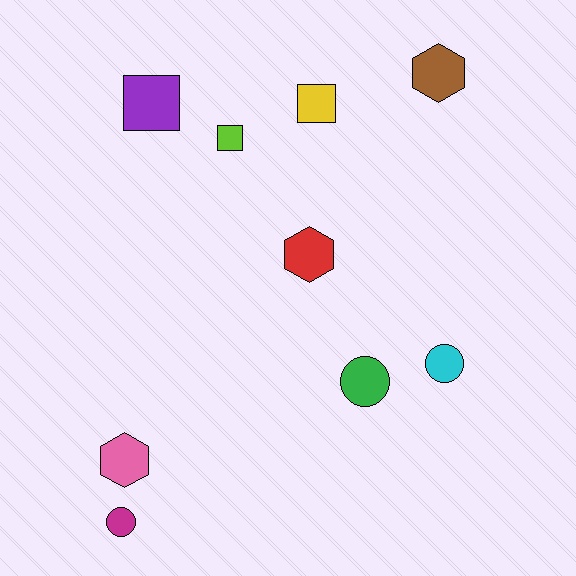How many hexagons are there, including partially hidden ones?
There are 3 hexagons.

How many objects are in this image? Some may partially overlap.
There are 9 objects.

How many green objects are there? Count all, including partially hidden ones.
There is 1 green object.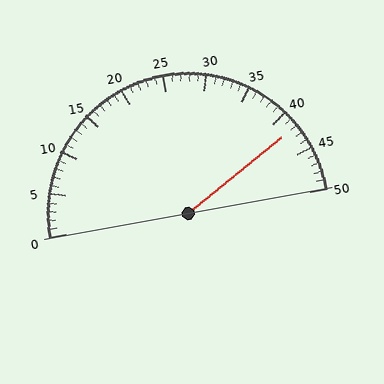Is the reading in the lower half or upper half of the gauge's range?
The reading is in the upper half of the range (0 to 50).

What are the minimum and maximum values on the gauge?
The gauge ranges from 0 to 50.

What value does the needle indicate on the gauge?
The needle indicates approximately 42.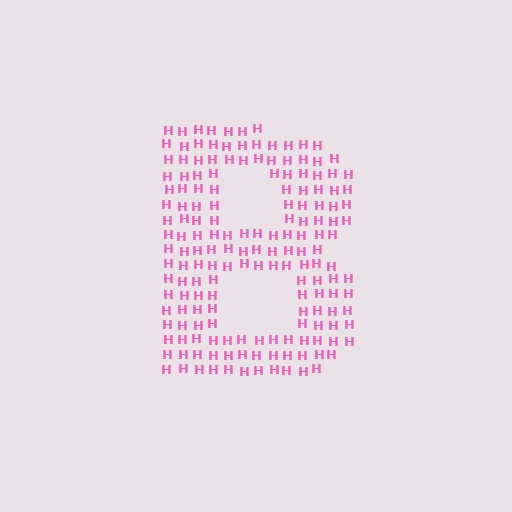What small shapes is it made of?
It is made of small letter H's.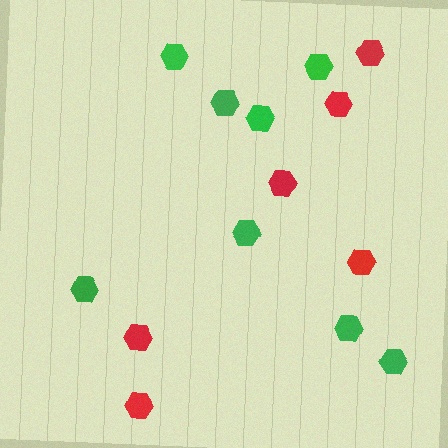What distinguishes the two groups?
There are 2 groups: one group of red hexagons (6) and one group of green hexagons (8).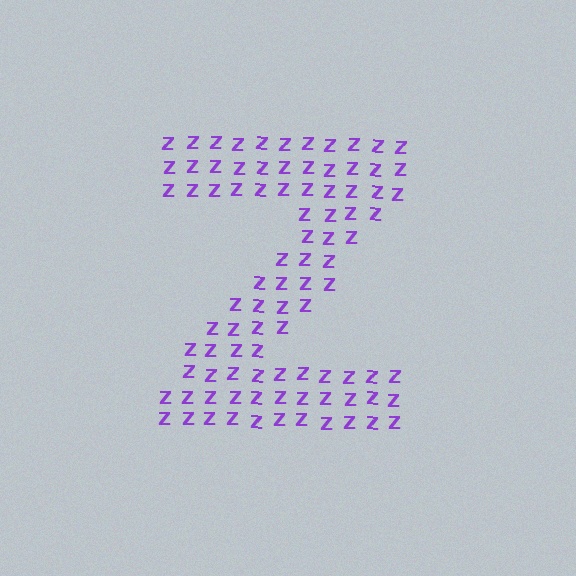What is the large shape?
The large shape is the letter Z.